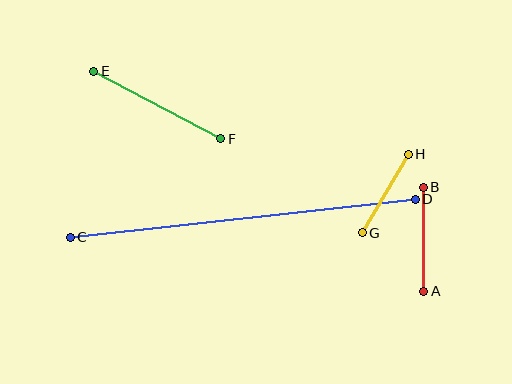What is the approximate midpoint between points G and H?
The midpoint is at approximately (385, 193) pixels.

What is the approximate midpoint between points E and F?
The midpoint is at approximately (157, 105) pixels.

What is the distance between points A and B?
The distance is approximately 104 pixels.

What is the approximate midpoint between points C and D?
The midpoint is at approximately (243, 218) pixels.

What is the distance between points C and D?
The distance is approximately 347 pixels.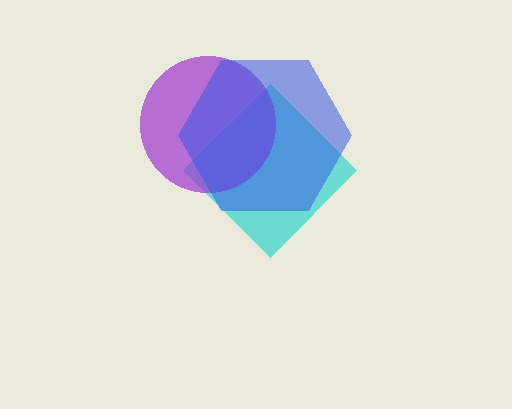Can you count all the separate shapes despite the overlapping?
Yes, there are 3 separate shapes.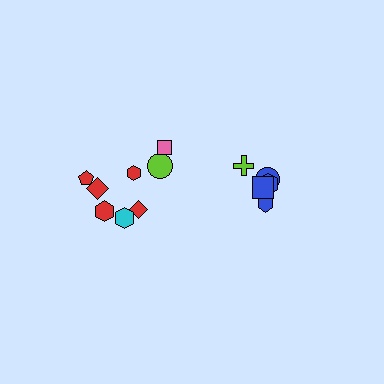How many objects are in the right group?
There are 5 objects.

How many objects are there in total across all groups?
There are 13 objects.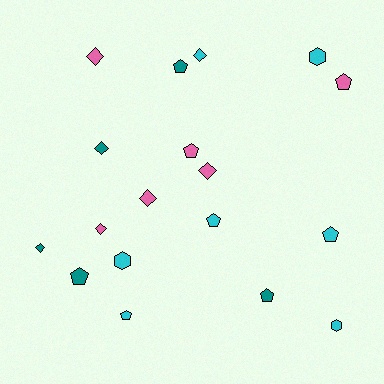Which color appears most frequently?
Cyan, with 7 objects.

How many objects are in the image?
There are 18 objects.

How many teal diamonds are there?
There are 2 teal diamonds.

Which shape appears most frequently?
Pentagon, with 8 objects.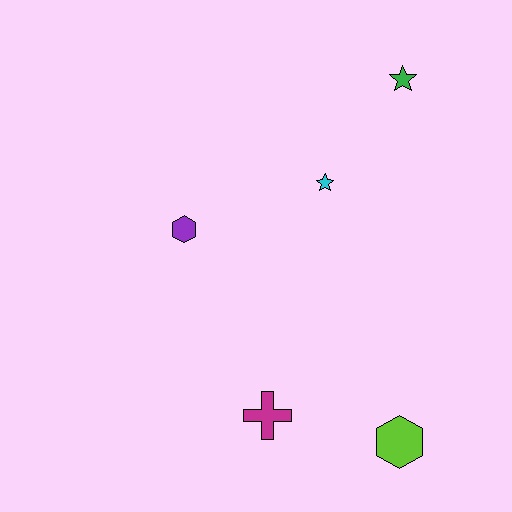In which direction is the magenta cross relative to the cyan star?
The magenta cross is below the cyan star.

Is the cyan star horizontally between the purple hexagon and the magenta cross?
No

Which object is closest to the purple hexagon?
The cyan star is closest to the purple hexagon.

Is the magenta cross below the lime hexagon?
No